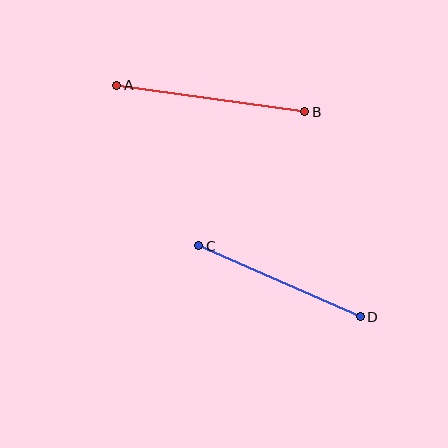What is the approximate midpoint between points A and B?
The midpoint is at approximately (211, 99) pixels.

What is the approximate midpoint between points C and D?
The midpoint is at approximately (280, 281) pixels.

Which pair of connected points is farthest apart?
Points A and B are farthest apart.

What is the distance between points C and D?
The distance is approximately 177 pixels.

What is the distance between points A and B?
The distance is approximately 190 pixels.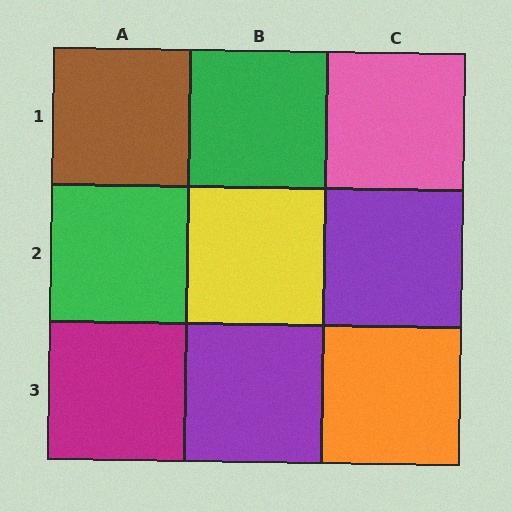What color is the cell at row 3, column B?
Purple.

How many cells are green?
2 cells are green.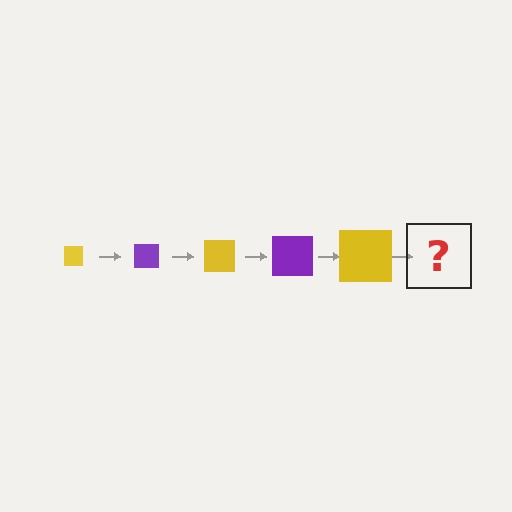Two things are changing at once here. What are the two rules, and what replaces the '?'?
The two rules are that the square grows larger each step and the color cycles through yellow and purple. The '?' should be a purple square, larger than the previous one.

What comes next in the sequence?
The next element should be a purple square, larger than the previous one.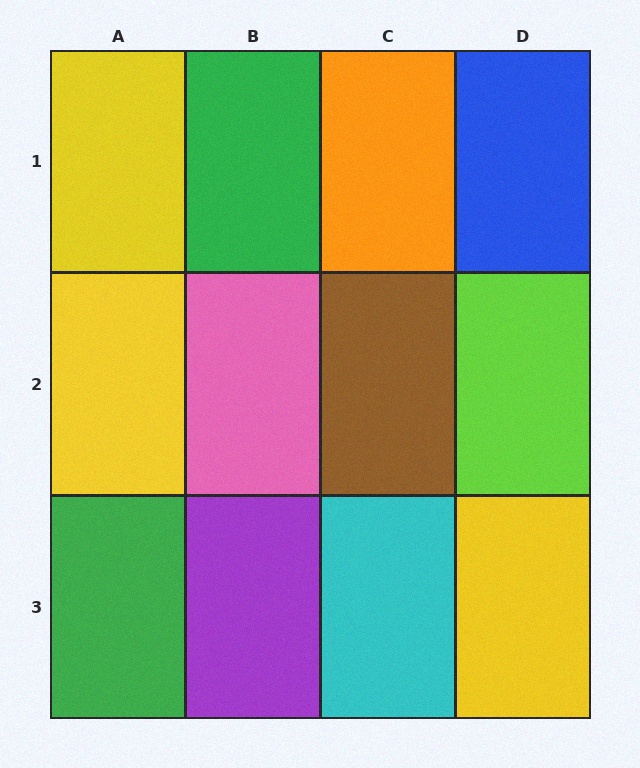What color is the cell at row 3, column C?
Cyan.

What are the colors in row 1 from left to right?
Yellow, green, orange, blue.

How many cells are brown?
1 cell is brown.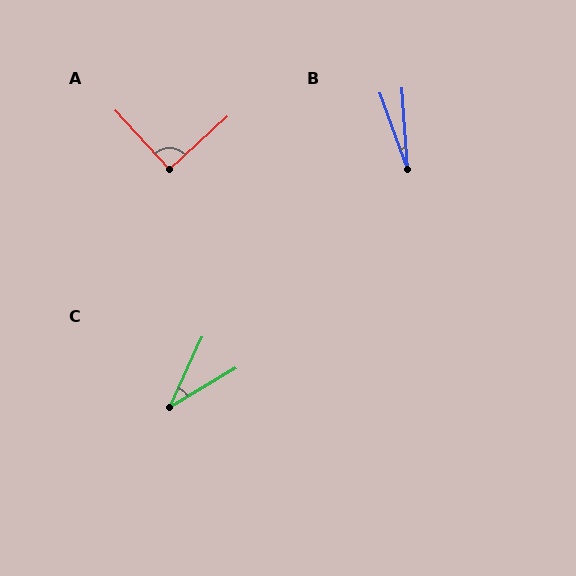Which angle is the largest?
A, at approximately 90 degrees.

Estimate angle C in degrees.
Approximately 35 degrees.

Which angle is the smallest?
B, at approximately 16 degrees.